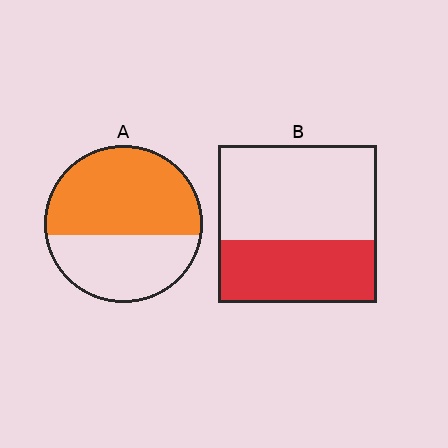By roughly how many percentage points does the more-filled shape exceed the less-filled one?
By roughly 20 percentage points (A over B).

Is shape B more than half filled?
No.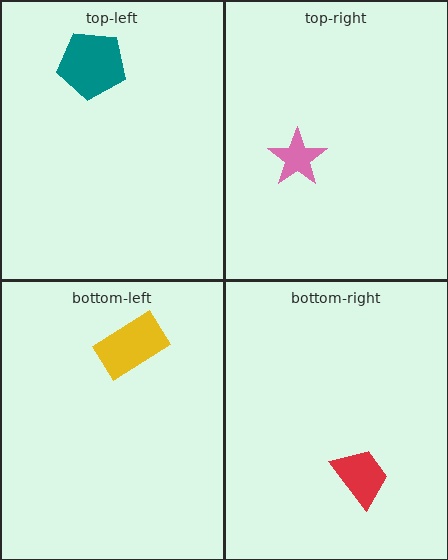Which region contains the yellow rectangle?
The bottom-left region.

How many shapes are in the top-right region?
1.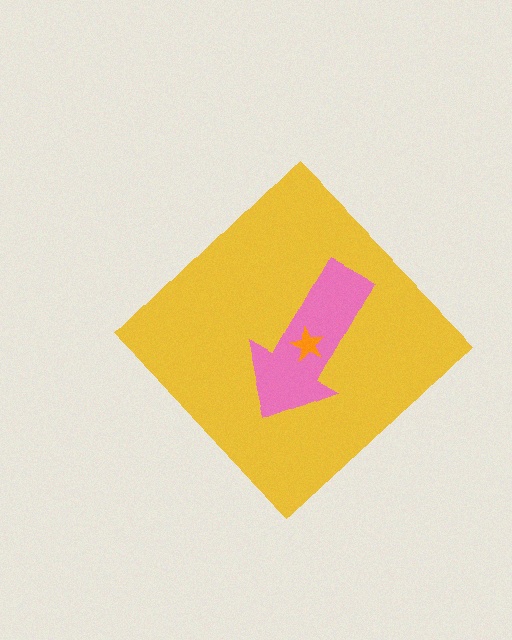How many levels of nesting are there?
3.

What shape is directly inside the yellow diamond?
The pink arrow.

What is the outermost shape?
The yellow diamond.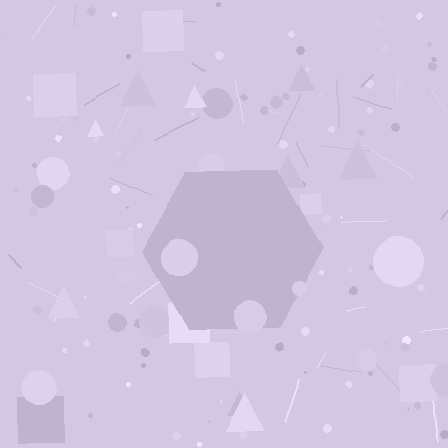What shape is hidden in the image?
A hexagon is hidden in the image.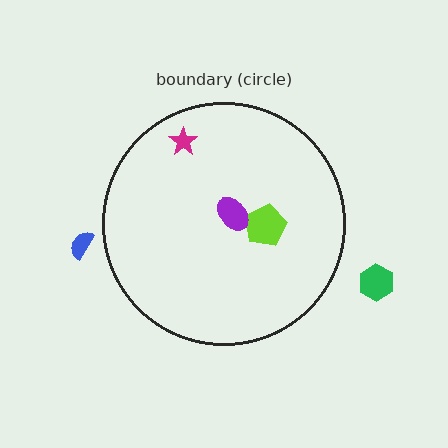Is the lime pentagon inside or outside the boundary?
Inside.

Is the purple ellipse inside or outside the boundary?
Inside.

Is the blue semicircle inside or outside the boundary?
Outside.